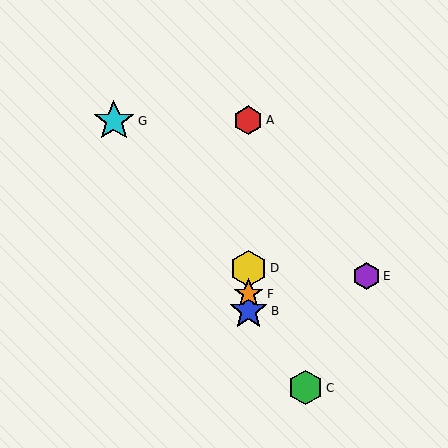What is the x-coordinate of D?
Object D is at x≈248.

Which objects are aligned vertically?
Objects A, B, D, F are aligned vertically.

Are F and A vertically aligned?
Yes, both are at x≈248.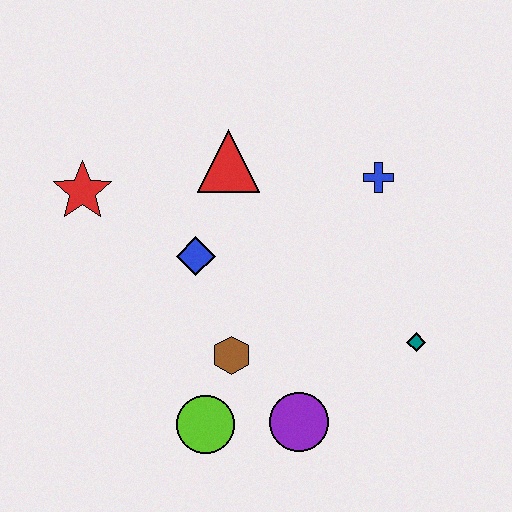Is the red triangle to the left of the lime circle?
No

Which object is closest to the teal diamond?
The purple circle is closest to the teal diamond.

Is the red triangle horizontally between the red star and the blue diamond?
No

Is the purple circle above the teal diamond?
No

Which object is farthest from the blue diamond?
The teal diamond is farthest from the blue diamond.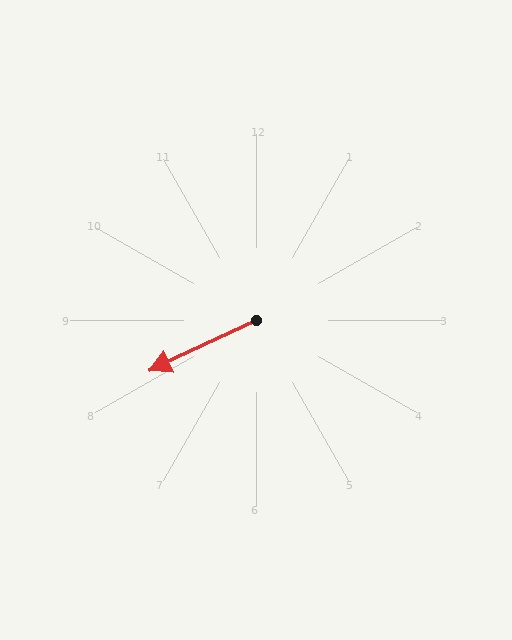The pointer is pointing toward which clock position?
Roughly 8 o'clock.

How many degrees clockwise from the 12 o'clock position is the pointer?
Approximately 245 degrees.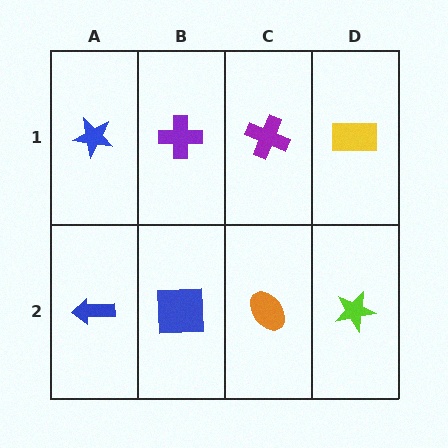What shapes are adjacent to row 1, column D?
A lime star (row 2, column D), a purple cross (row 1, column C).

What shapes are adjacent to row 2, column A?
A blue star (row 1, column A), a blue square (row 2, column B).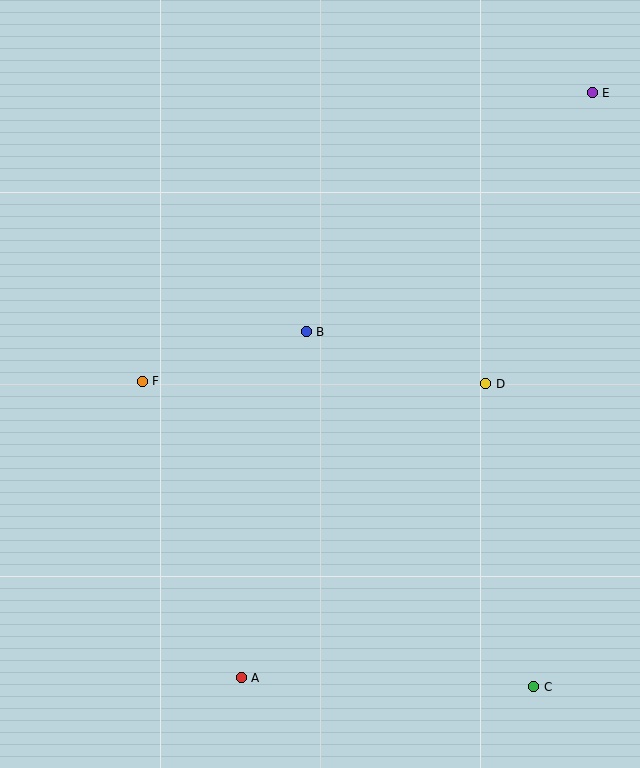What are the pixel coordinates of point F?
Point F is at (142, 381).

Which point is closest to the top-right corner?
Point E is closest to the top-right corner.